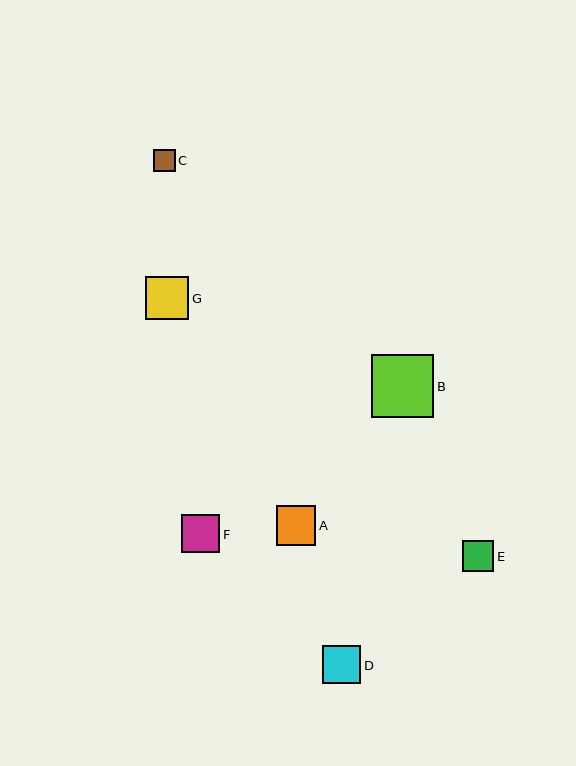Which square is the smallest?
Square C is the smallest with a size of approximately 21 pixels.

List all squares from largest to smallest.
From largest to smallest: B, G, A, D, F, E, C.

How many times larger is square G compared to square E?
Square G is approximately 1.4 times the size of square E.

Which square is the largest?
Square B is the largest with a size of approximately 63 pixels.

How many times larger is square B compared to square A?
Square B is approximately 1.6 times the size of square A.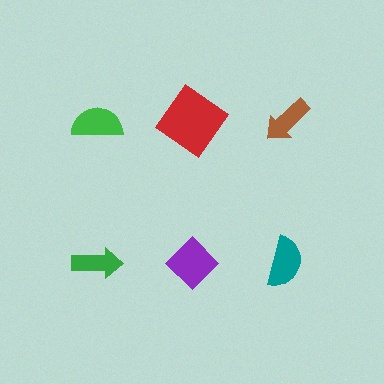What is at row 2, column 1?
A green arrow.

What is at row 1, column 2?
A red diamond.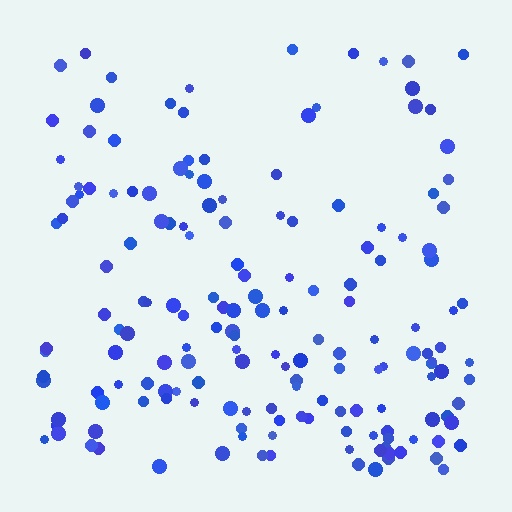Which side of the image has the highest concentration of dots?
The bottom.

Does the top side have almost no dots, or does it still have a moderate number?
Still a moderate number, just noticeably fewer than the bottom.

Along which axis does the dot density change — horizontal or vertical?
Vertical.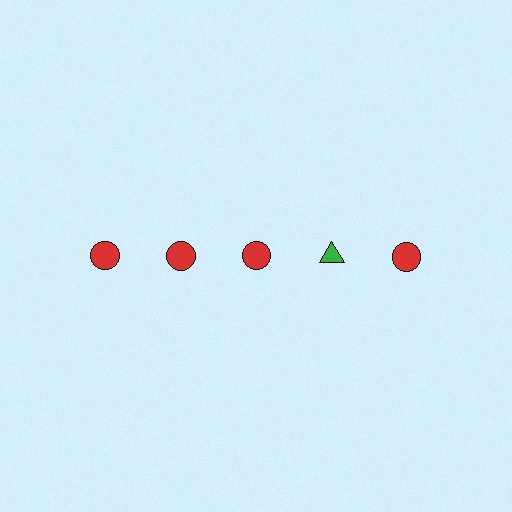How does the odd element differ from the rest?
It differs in both color (green instead of red) and shape (triangle instead of circle).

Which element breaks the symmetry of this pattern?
The green triangle in the top row, second from right column breaks the symmetry. All other shapes are red circles.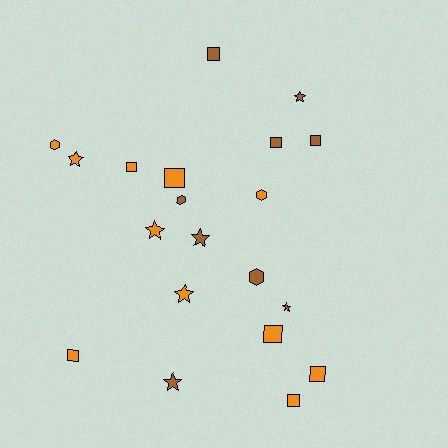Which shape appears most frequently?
Square, with 9 objects.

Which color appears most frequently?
Orange, with 11 objects.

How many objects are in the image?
There are 20 objects.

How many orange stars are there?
There are 3 orange stars.